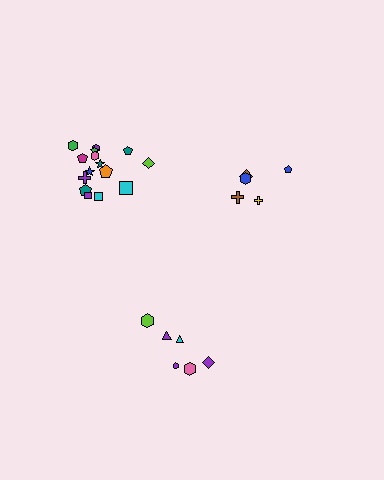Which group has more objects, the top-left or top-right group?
The top-left group.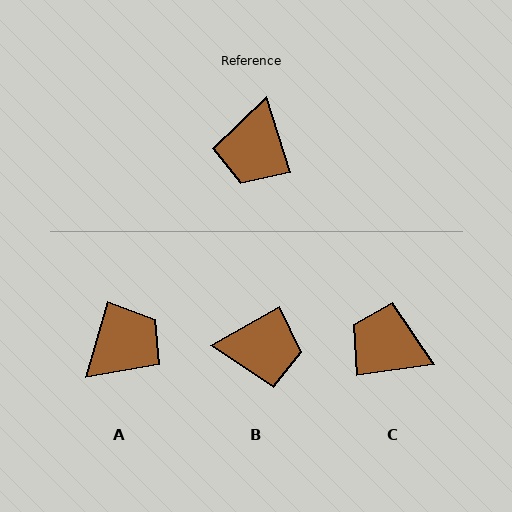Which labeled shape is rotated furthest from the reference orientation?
A, about 146 degrees away.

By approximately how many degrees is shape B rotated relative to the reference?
Approximately 102 degrees counter-clockwise.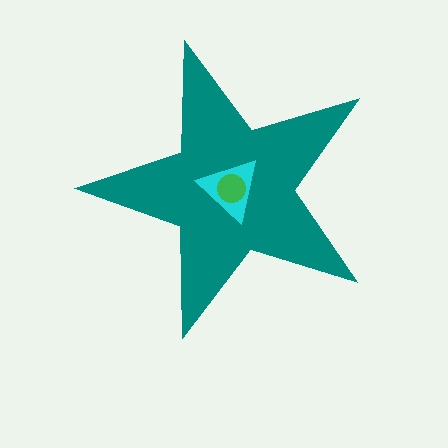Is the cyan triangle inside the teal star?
Yes.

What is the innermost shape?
The green circle.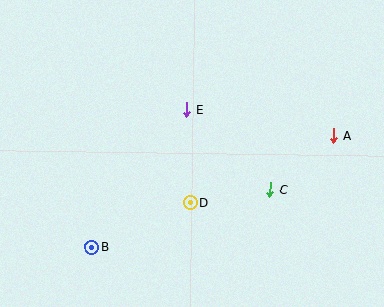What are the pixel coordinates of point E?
Point E is at (186, 110).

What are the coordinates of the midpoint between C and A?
The midpoint between C and A is at (302, 163).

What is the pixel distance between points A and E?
The distance between A and E is 150 pixels.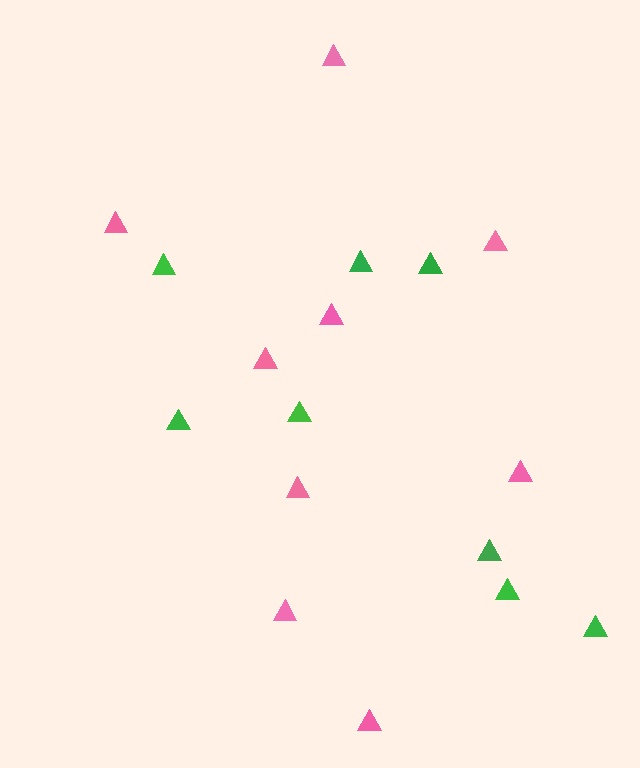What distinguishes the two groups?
There are 2 groups: one group of green triangles (8) and one group of pink triangles (9).